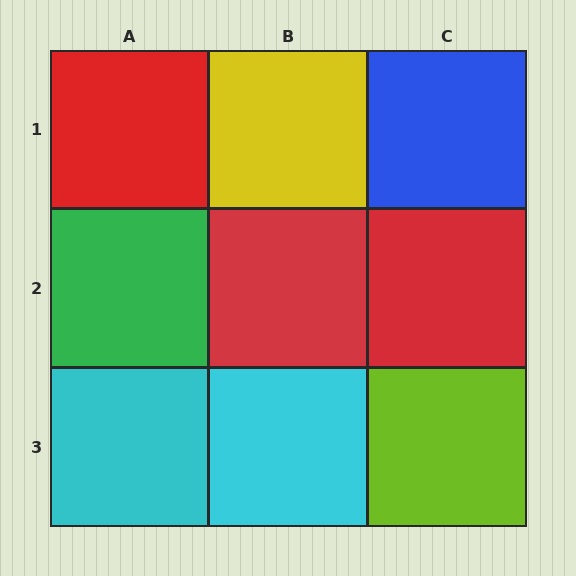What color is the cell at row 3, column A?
Cyan.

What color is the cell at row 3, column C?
Lime.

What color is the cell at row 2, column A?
Green.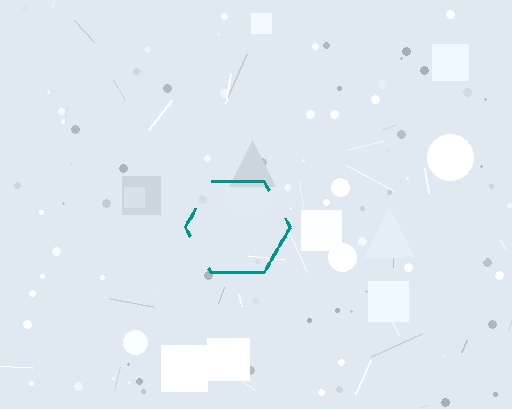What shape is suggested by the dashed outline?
The dashed outline suggests a hexagon.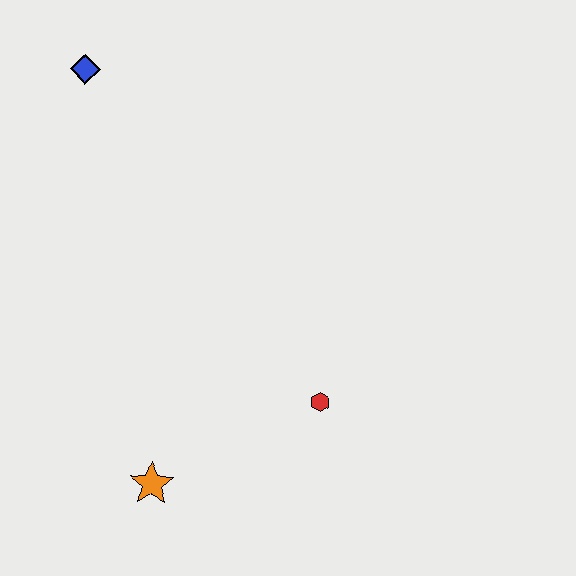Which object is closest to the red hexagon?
The orange star is closest to the red hexagon.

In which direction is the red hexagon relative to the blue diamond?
The red hexagon is below the blue diamond.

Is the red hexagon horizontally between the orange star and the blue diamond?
No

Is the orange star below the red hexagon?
Yes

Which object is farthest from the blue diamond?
The orange star is farthest from the blue diamond.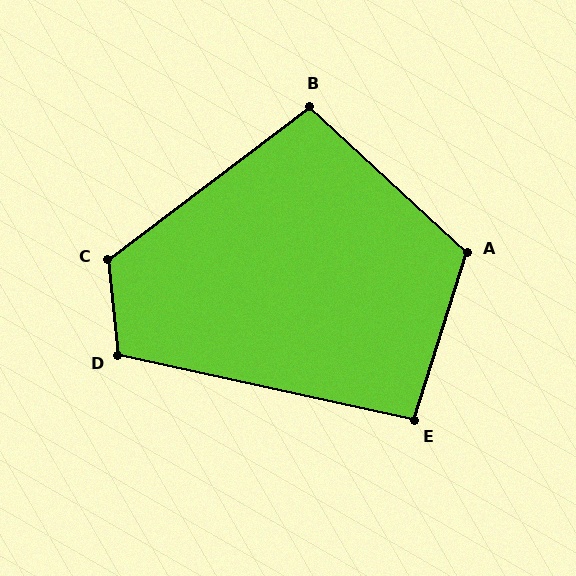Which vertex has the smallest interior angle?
E, at approximately 95 degrees.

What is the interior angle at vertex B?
Approximately 100 degrees (obtuse).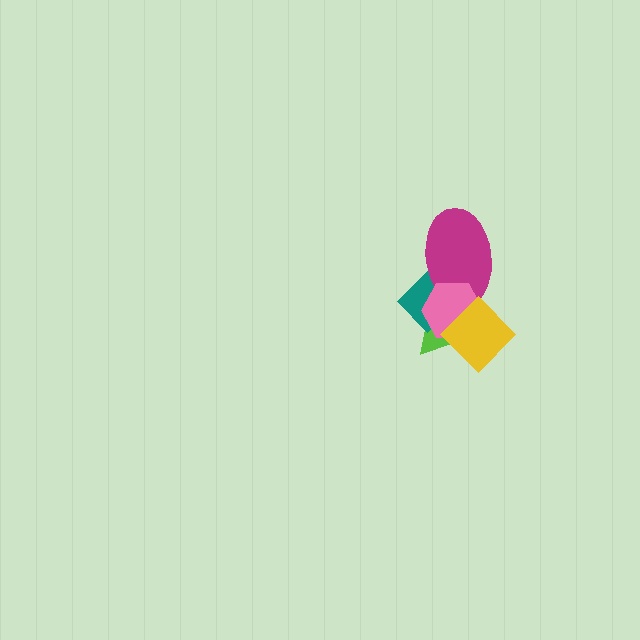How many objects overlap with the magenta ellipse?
3 objects overlap with the magenta ellipse.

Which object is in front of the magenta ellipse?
The pink hexagon is in front of the magenta ellipse.